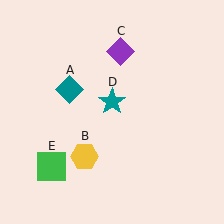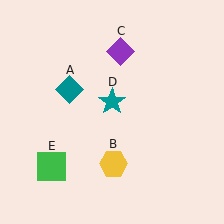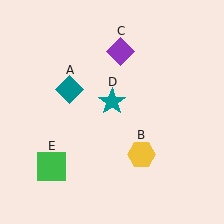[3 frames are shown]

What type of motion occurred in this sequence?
The yellow hexagon (object B) rotated counterclockwise around the center of the scene.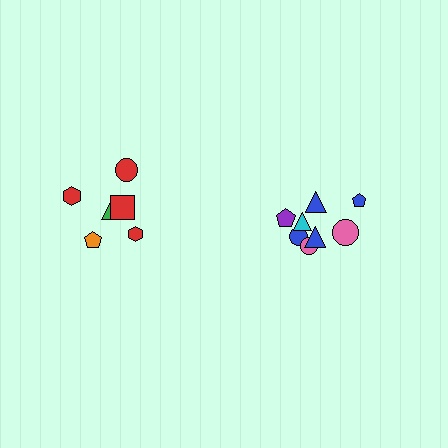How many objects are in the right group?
There are 8 objects.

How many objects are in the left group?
There are 6 objects.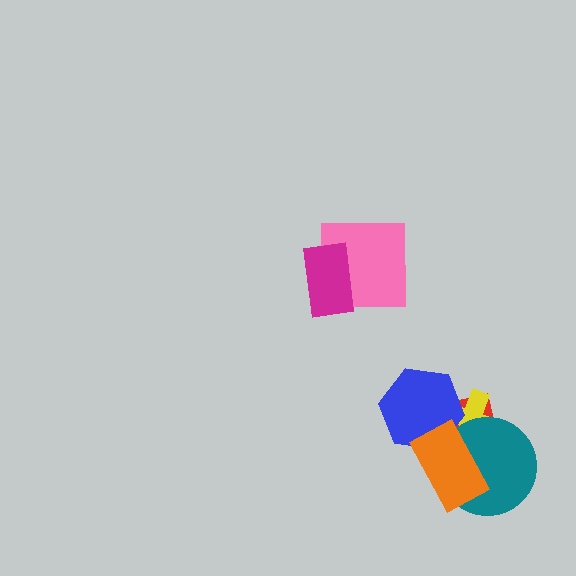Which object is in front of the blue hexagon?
The orange rectangle is in front of the blue hexagon.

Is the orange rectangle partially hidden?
No, no other shape covers it.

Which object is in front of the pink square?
The magenta rectangle is in front of the pink square.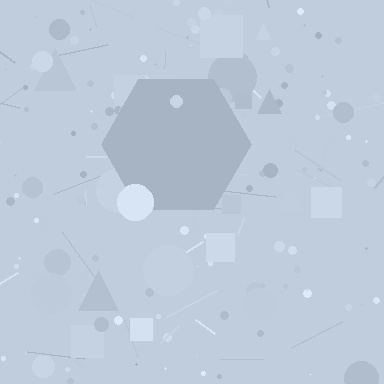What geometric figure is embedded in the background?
A hexagon is embedded in the background.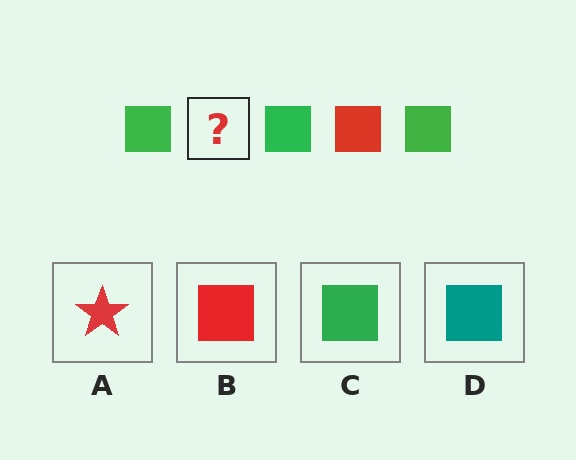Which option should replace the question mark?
Option B.